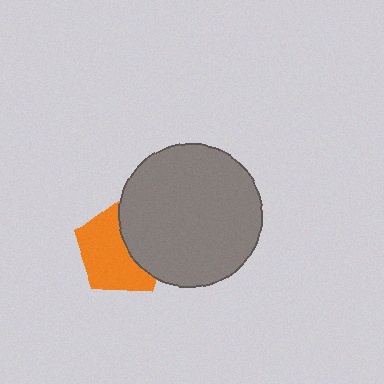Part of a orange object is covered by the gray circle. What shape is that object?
It is a pentagon.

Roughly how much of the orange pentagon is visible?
About half of it is visible (roughly 60%).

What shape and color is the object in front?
The object in front is a gray circle.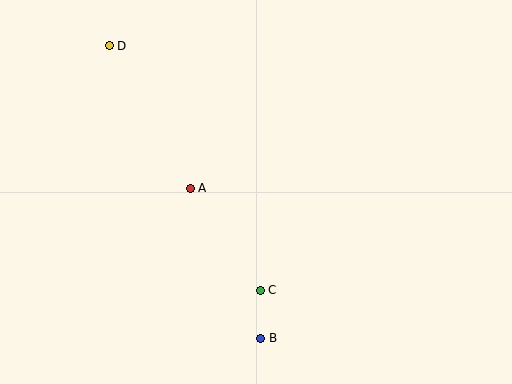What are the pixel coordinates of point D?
Point D is at (109, 46).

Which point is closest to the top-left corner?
Point D is closest to the top-left corner.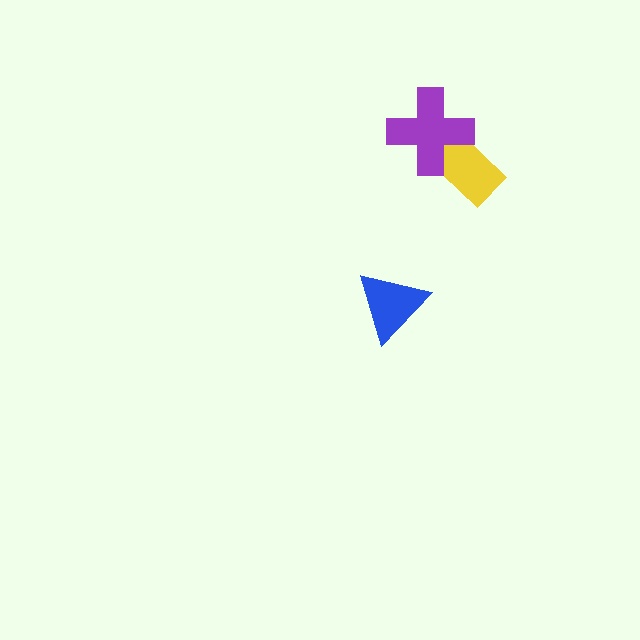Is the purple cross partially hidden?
No, no other shape covers it.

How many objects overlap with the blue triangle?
0 objects overlap with the blue triangle.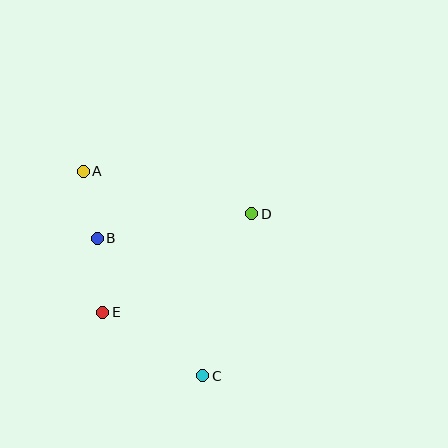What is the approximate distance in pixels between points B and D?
The distance between B and D is approximately 156 pixels.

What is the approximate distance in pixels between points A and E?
The distance between A and E is approximately 142 pixels.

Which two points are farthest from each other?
Points A and C are farthest from each other.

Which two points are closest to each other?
Points A and B are closest to each other.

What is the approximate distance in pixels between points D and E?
The distance between D and E is approximately 179 pixels.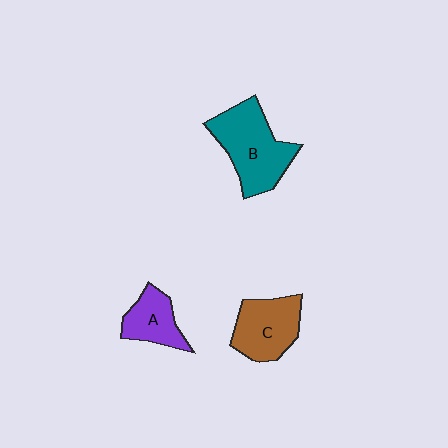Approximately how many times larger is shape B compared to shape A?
Approximately 1.8 times.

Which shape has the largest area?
Shape B (teal).